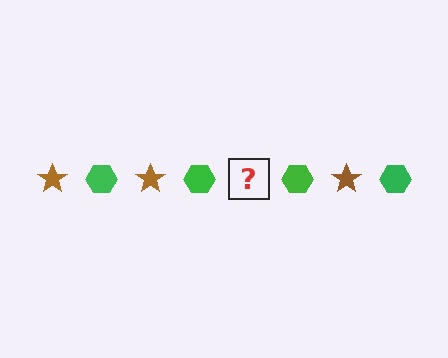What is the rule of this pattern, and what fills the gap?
The rule is that the pattern alternates between brown star and green hexagon. The gap should be filled with a brown star.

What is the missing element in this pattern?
The missing element is a brown star.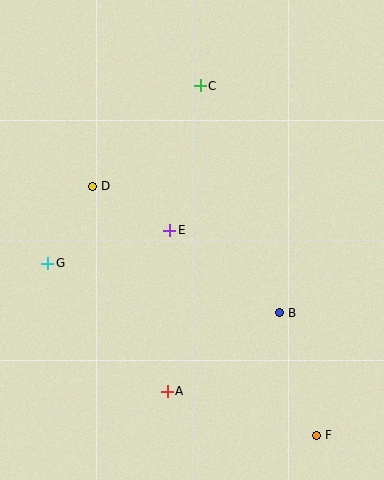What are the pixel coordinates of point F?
Point F is at (317, 435).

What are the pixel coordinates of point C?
Point C is at (200, 86).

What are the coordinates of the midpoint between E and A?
The midpoint between E and A is at (169, 311).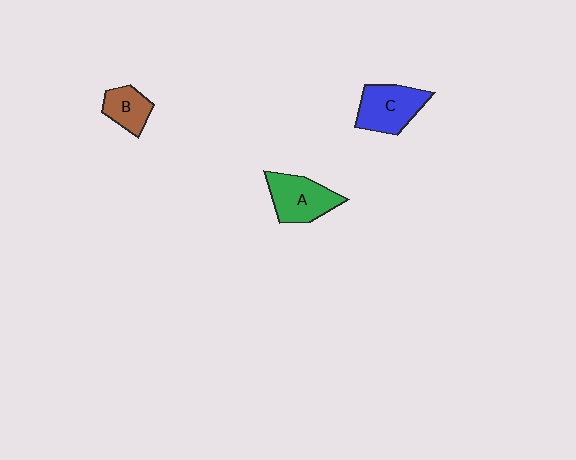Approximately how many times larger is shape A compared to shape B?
Approximately 1.5 times.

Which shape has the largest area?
Shape C (blue).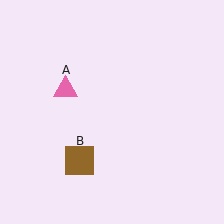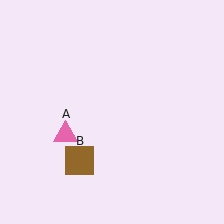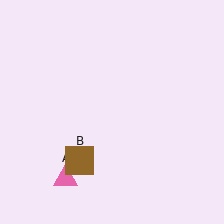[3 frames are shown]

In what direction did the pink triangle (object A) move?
The pink triangle (object A) moved down.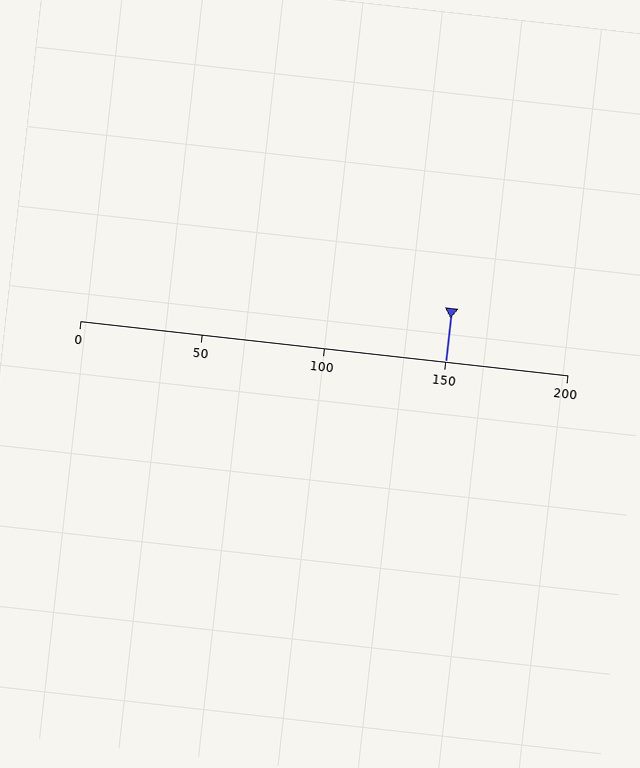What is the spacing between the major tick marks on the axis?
The major ticks are spaced 50 apart.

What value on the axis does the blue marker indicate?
The marker indicates approximately 150.